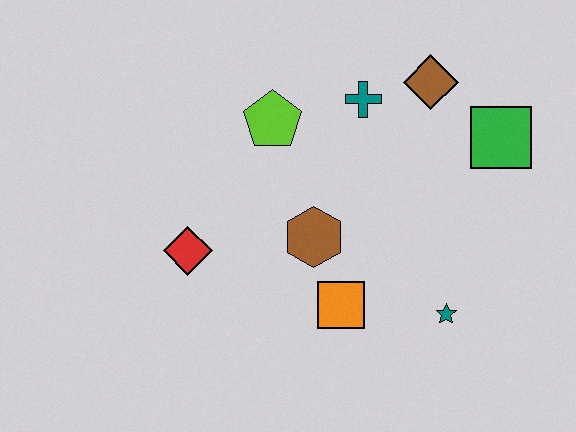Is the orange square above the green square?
No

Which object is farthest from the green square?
The red diamond is farthest from the green square.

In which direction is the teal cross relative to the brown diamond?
The teal cross is to the left of the brown diamond.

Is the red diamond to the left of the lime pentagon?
Yes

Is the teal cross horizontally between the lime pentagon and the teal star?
Yes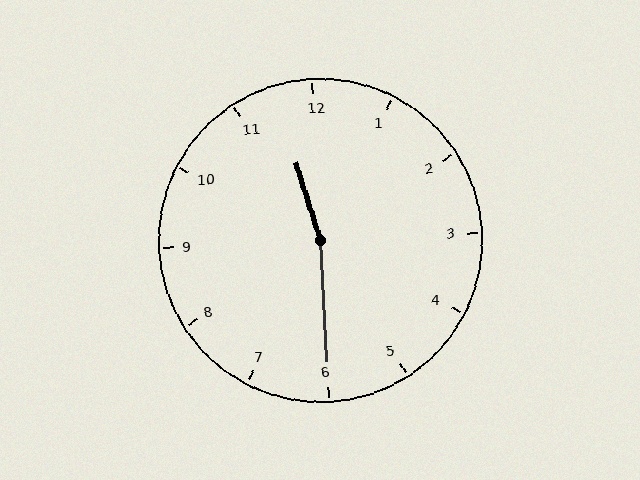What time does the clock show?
11:30.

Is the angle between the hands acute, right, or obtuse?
It is obtuse.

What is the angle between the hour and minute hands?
Approximately 165 degrees.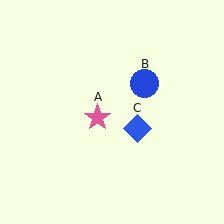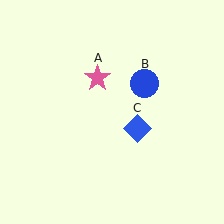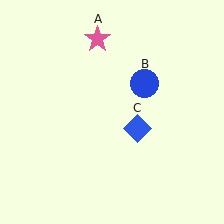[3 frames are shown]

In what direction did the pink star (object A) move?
The pink star (object A) moved up.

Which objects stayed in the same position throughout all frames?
Blue circle (object B) and blue diamond (object C) remained stationary.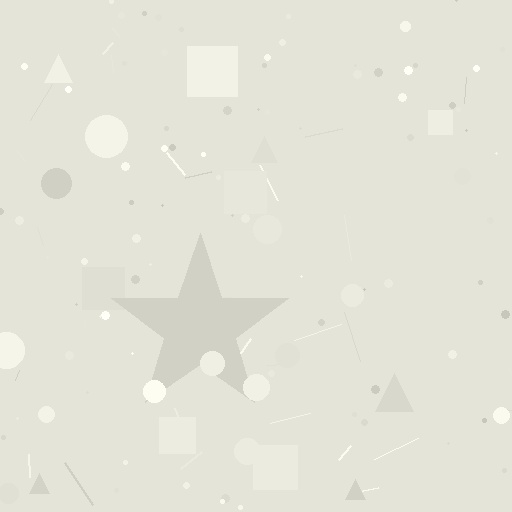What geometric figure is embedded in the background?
A star is embedded in the background.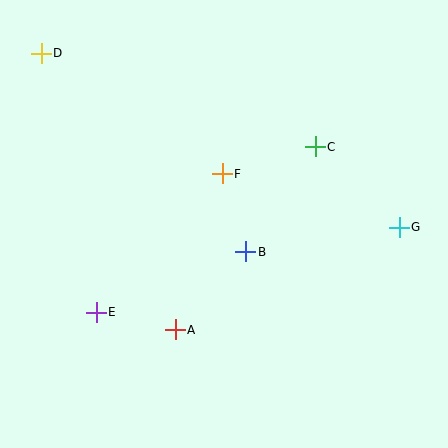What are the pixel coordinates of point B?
Point B is at (246, 252).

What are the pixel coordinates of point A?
Point A is at (175, 330).